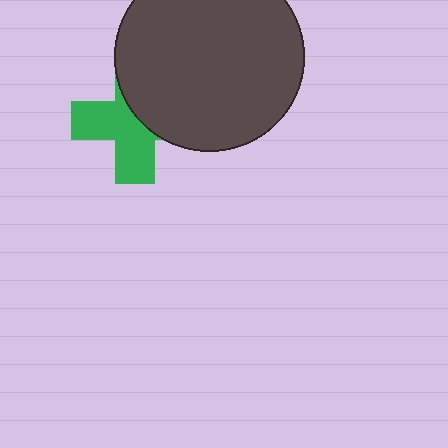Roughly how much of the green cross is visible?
About half of it is visible (roughly 54%).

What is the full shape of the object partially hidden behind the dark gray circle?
The partially hidden object is a green cross.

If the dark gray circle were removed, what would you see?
You would see the complete green cross.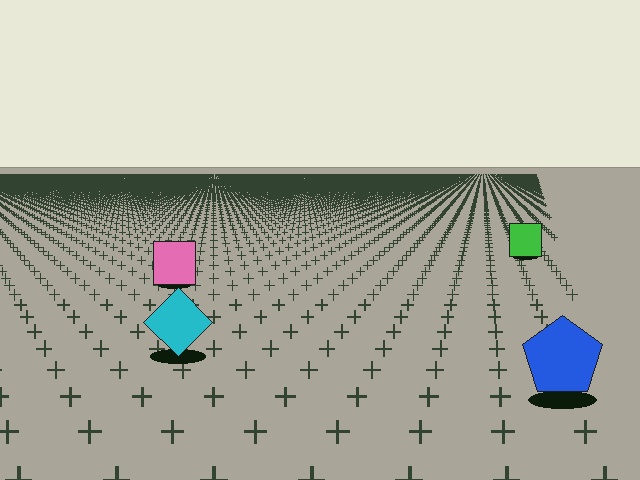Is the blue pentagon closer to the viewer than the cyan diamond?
Yes. The blue pentagon is closer — you can tell from the texture gradient: the ground texture is coarser near it.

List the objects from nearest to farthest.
From nearest to farthest: the blue pentagon, the cyan diamond, the pink square, the green square.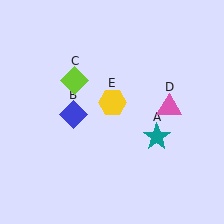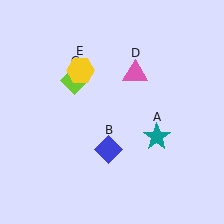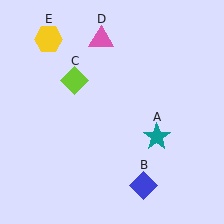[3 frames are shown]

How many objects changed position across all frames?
3 objects changed position: blue diamond (object B), pink triangle (object D), yellow hexagon (object E).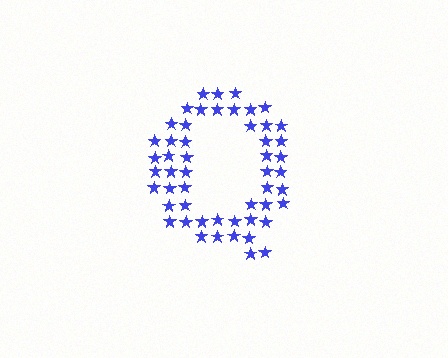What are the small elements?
The small elements are stars.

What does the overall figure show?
The overall figure shows the letter Q.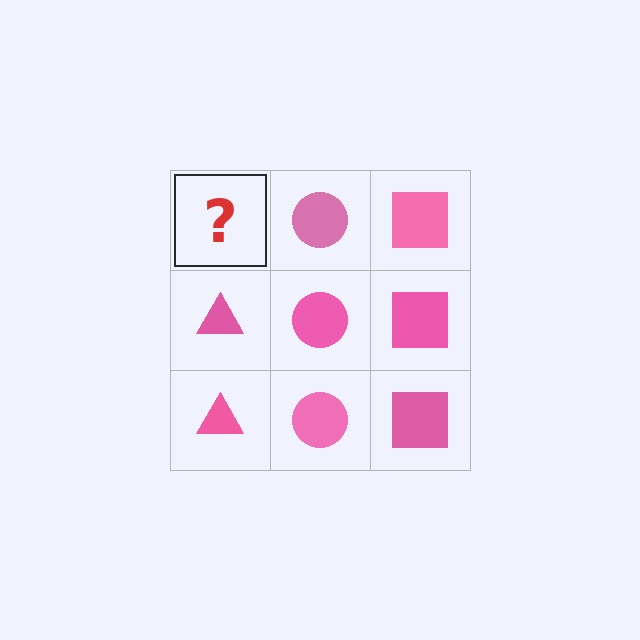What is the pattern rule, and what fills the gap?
The rule is that each column has a consistent shape. The gap should be filled with a pink triangle.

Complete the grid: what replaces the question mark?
The question mark should be replaced with a pink triangle.